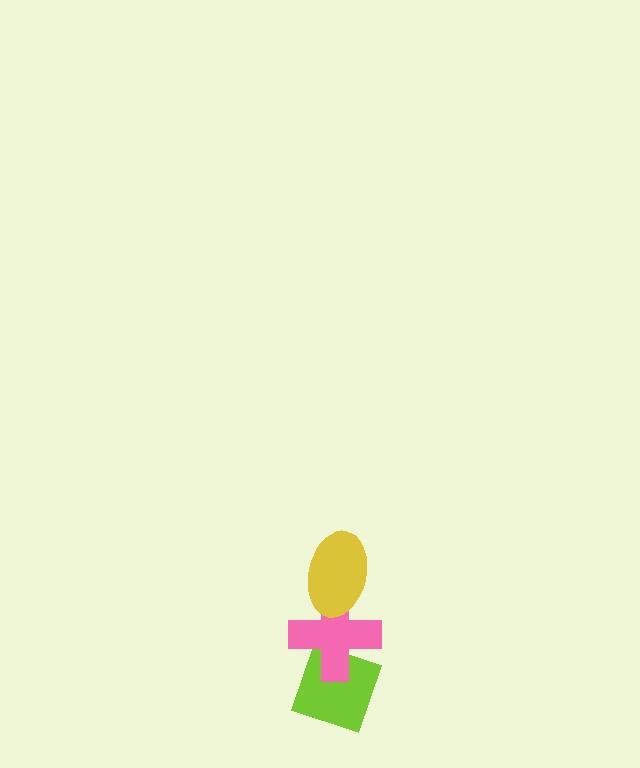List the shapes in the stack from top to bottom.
From top to bottom: the yellow ellipse, the pink cross, the lime diamond.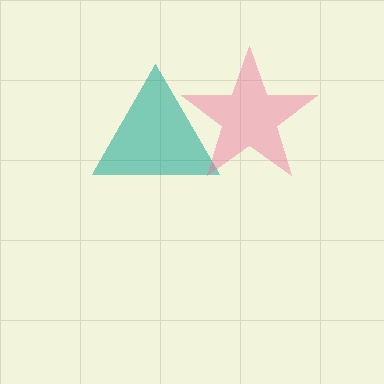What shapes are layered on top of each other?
The layered shapes are: a teal triangle, a pink star.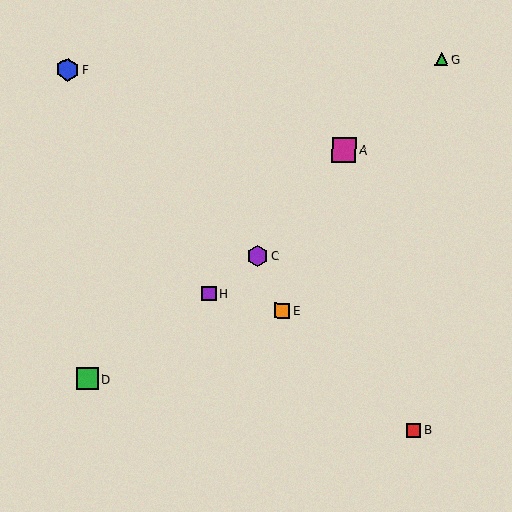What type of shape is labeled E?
Shape E is an orange square.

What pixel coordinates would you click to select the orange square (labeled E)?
Click at (282, 311) to select the orange square E.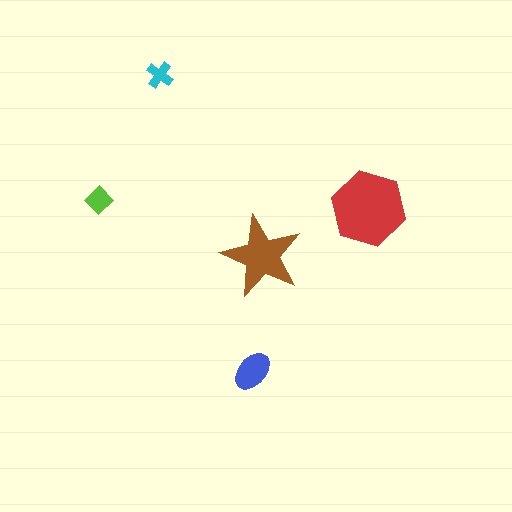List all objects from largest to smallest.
The red hexagon, the brown star, the blue ellipse, the lime diamond, the cyan cross.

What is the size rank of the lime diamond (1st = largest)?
4th.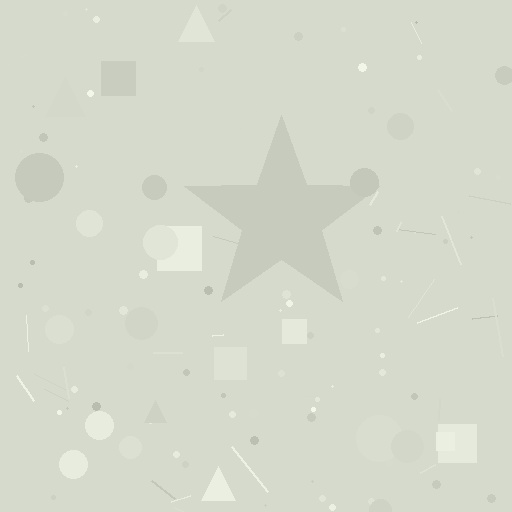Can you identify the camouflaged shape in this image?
The camouflaged shape is a star.